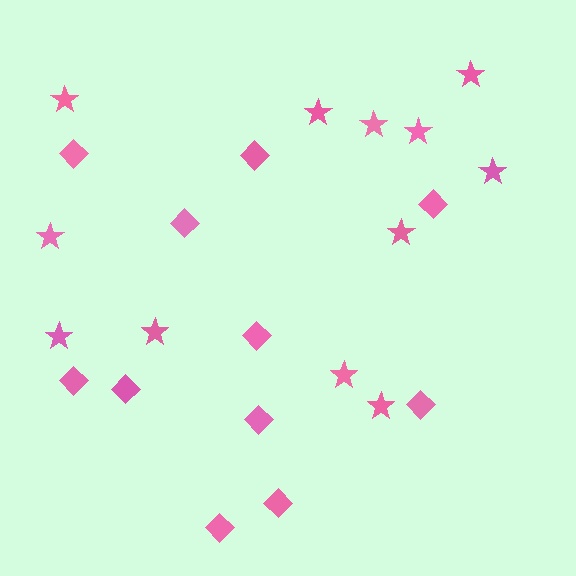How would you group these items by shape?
There are 2 groups: one group of diamonds (11) and one group of stars (12).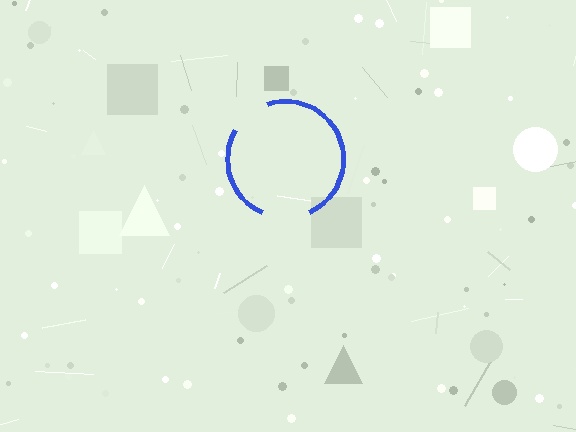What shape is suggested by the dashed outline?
The dashed outline suggests a circle.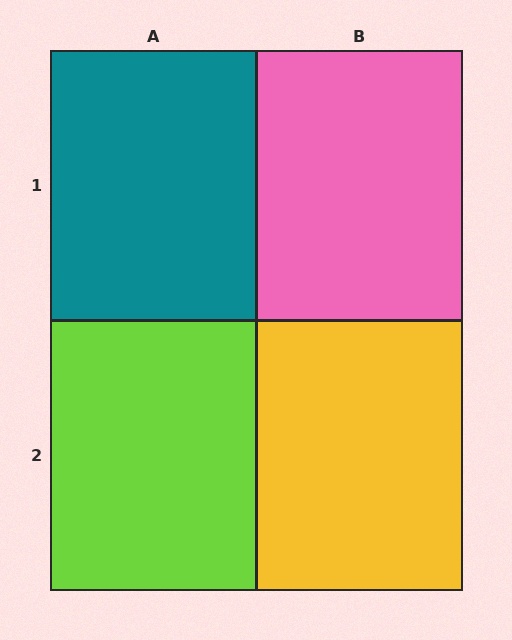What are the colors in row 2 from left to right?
Lime, yellow.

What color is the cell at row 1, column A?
Teal.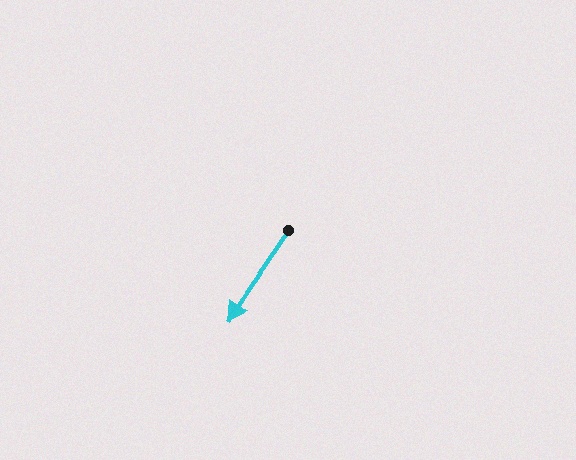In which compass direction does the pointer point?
Southwest.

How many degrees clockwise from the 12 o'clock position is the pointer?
Approximately 214 degrees.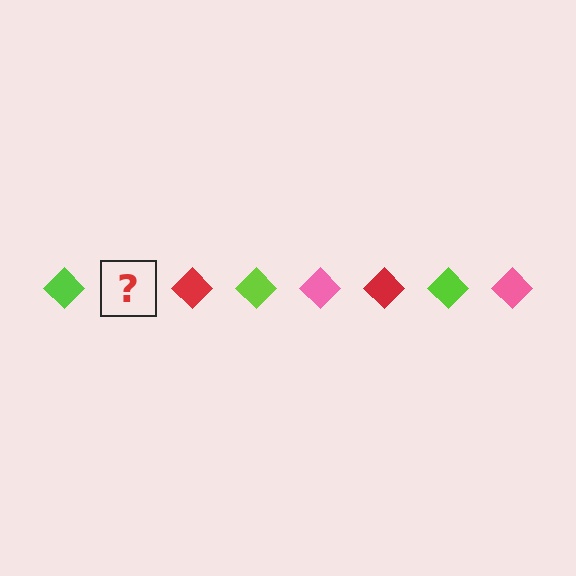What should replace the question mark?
The question mark should be replaced with a pink diamond.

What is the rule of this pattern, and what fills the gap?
The rule is that the pattern cycles through lime, pink, red diamonds. The gap should be filled with a pink diamond.